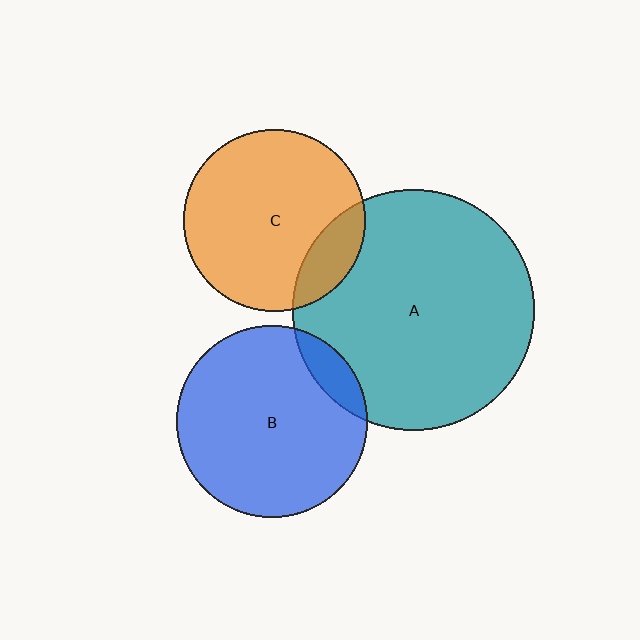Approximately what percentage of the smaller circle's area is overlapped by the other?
Approximately 10%.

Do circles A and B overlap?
Yes.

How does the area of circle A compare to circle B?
Approximately 1.6 times.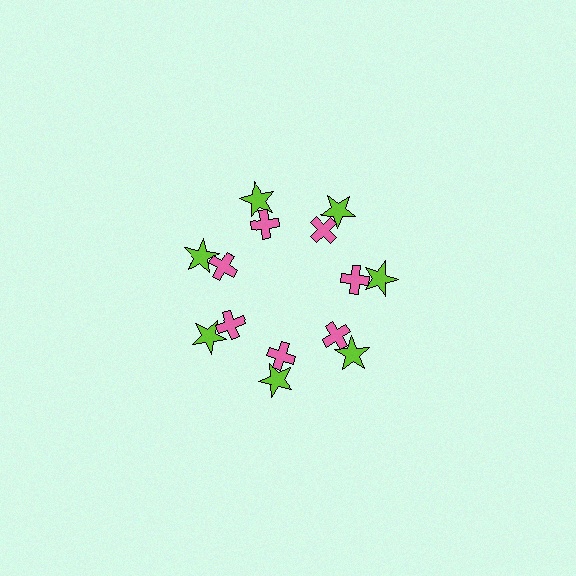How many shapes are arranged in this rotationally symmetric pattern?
There are 14 shapes, arranged in 7 groups of 2.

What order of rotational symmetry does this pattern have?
This pattern has 7-fold rotational symmetry.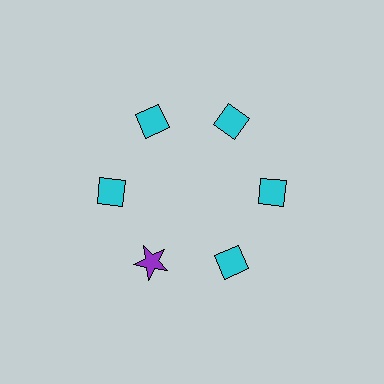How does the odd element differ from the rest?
It differs in both color (purple instead of cyan) and shape (star instead of diamond).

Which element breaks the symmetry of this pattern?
The purple star at roughly the 7 o'clock position breaks the symmetry. All other shapes are cyan diamonds.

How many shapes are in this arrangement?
There are 6 shapes arranged in a ring pattern.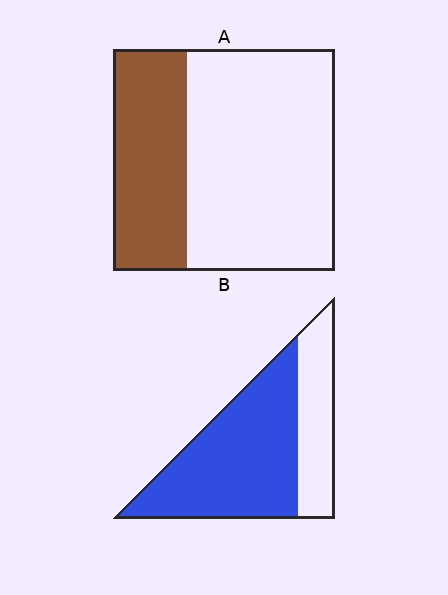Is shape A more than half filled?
No.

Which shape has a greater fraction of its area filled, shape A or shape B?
Shape B.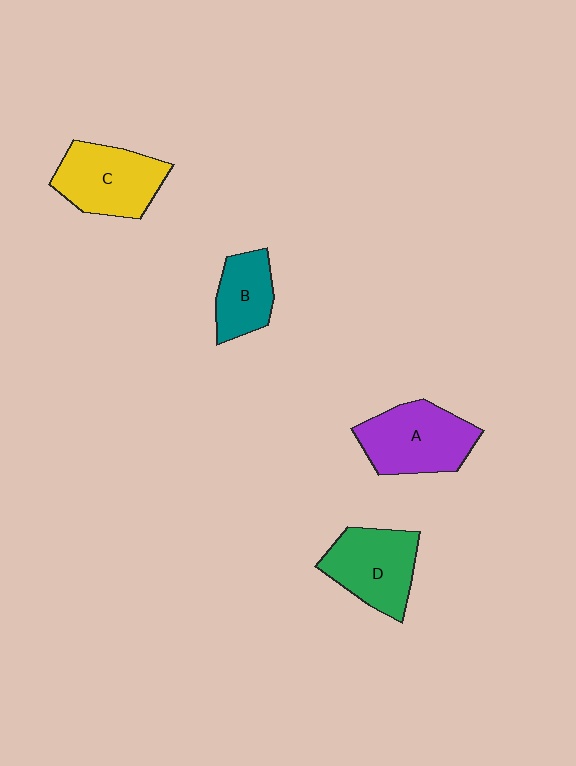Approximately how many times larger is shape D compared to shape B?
Approximately 1.5 times.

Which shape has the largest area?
Shape A (purple).